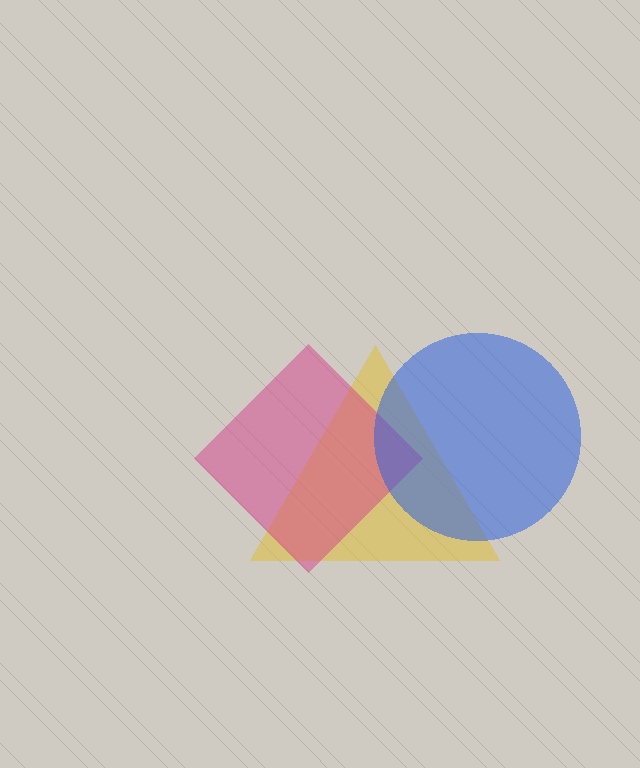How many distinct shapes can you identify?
There are 3 distinct shapes: a yellow triangle, a magenta diamond, a blue circle.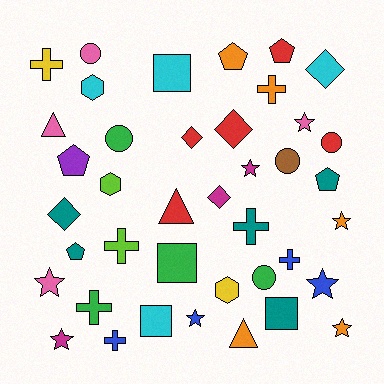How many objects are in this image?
There are 40 objects.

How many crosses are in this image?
There are 7 crosses.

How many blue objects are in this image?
There are 4 blue objects.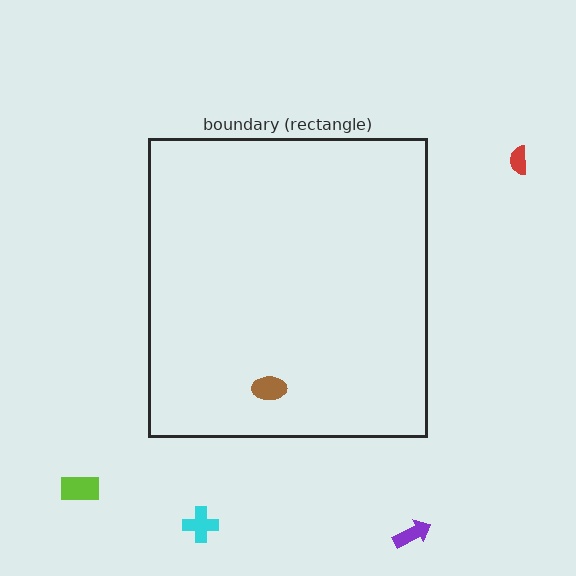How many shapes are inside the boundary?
1 inside, 4 outside.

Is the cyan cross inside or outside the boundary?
Outside.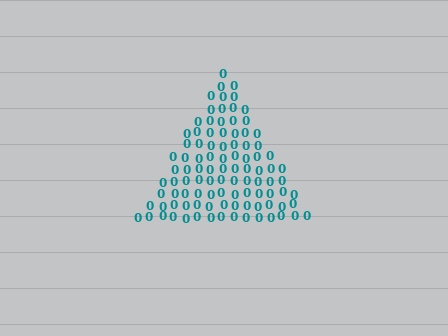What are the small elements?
The small elements are digit 0's.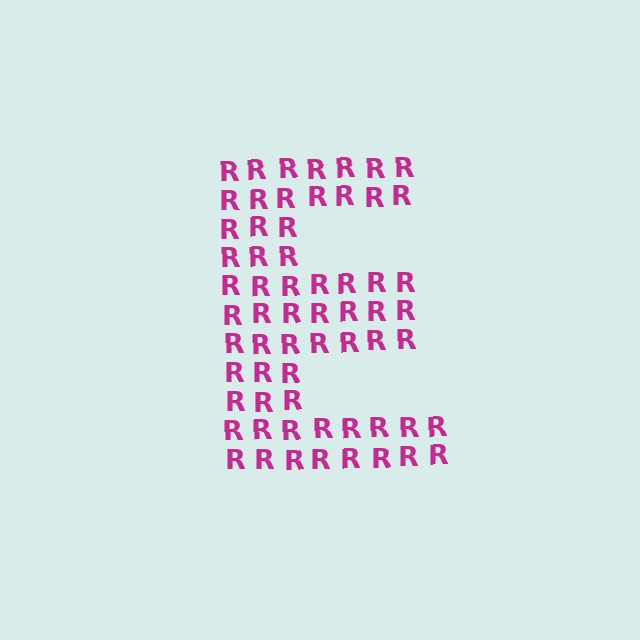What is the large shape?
The large shape is the letter E.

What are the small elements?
The small elements are letter R's.